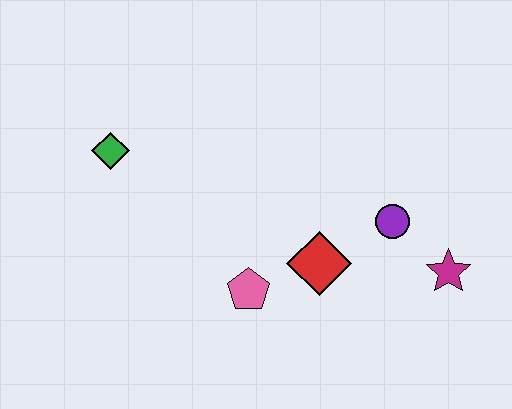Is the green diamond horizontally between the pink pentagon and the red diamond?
No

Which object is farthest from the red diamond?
The green diamond is farthest from the red diamond.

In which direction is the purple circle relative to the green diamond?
The purple circle is to the right of the green diamond.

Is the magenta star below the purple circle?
Yes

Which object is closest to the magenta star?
The purple circle is closest to the magenta star.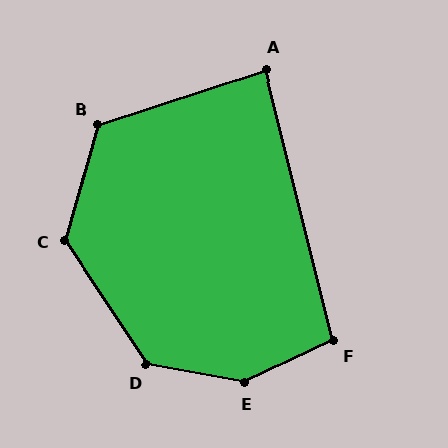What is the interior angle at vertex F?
Approximately 101 degrees (obtuse).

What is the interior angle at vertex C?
Approximately 130 degrees (obtuse).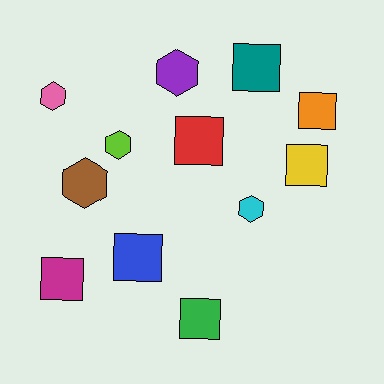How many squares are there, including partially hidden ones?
There are 7 squares.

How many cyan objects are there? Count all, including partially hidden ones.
There is 1 cyan object.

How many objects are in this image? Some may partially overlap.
There are 12 objects.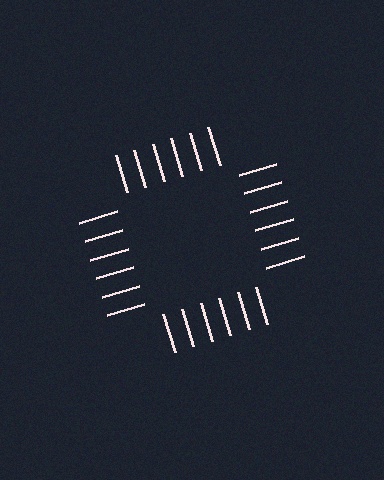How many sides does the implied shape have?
4 sides — the line-ends trace a square.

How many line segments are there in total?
24 — 6 along each of the 4 edges.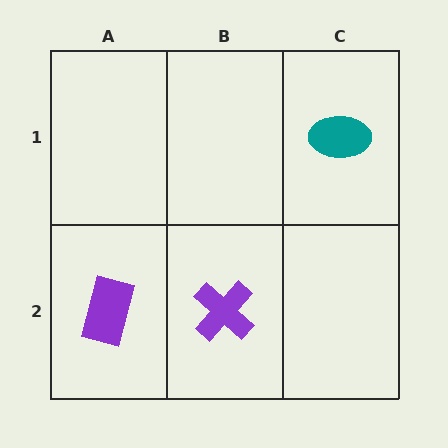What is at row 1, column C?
A teal ellipse.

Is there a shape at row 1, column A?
No, that cell is empty.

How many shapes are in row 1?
1 shape.